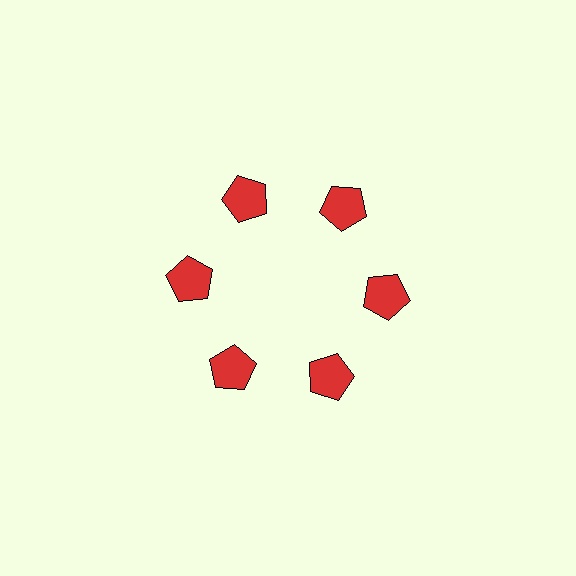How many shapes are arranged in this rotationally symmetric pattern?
There are 6 shapes, arranged in 6 groups of 1.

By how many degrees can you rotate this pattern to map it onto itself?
The pattern maps onto itself every 60 degrees of rotation.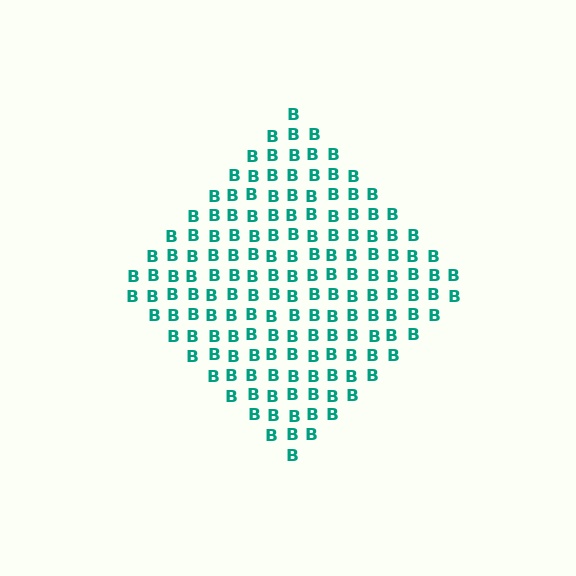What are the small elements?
The small elements are letter B's.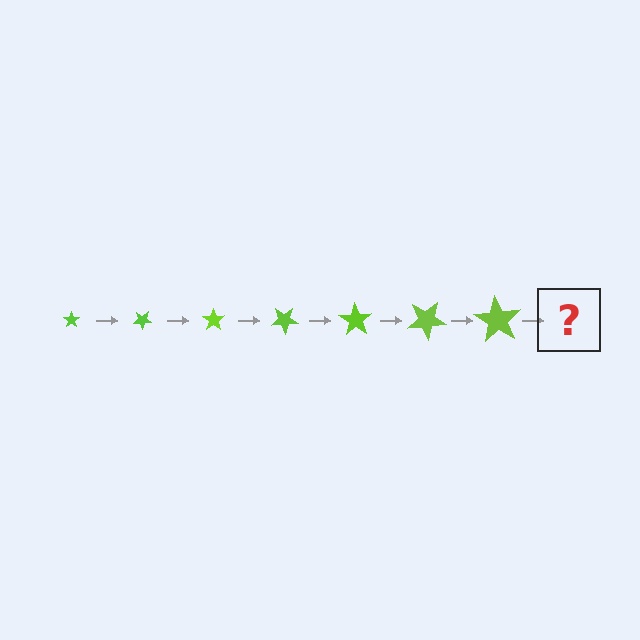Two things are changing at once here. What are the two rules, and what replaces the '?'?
The two rules are that the star grows larger each step and it rotates 35 degrees each step. The '?' should be a star, larger than the previous one and rotated 245 degrees from the start.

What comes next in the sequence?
The next element should be a star, larger than the previous one and rotated 245 degrees from the start.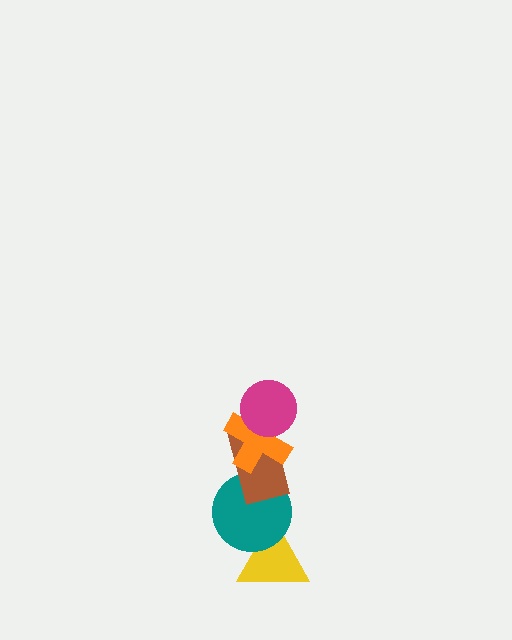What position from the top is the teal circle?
The teal circle is 4th from the top.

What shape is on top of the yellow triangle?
The teal circle is on top of the yellow triangle.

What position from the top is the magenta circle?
The magenta circle is 1st from the top.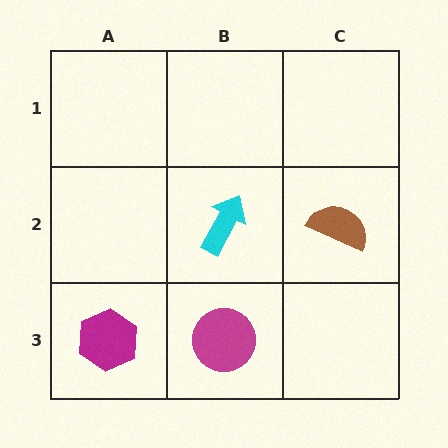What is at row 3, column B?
A magenta circle.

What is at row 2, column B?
A cyan arrow.